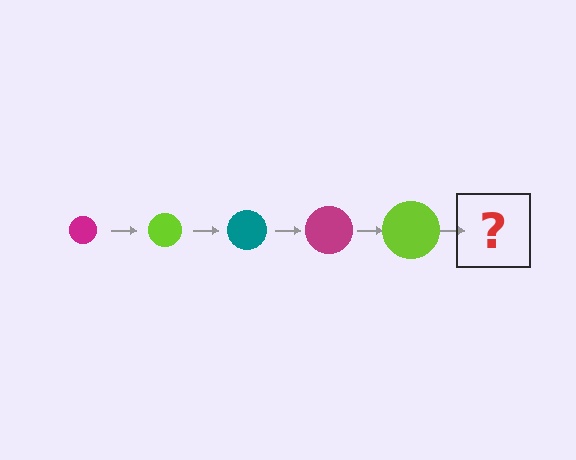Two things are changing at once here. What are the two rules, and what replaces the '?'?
The two rules are that the circle grows larger each step and the color cycles through magenta, lime, and teal. The '?' should be a teal circle, larger than the previous one.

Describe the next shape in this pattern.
It should be a teal circle, larger than the previous one.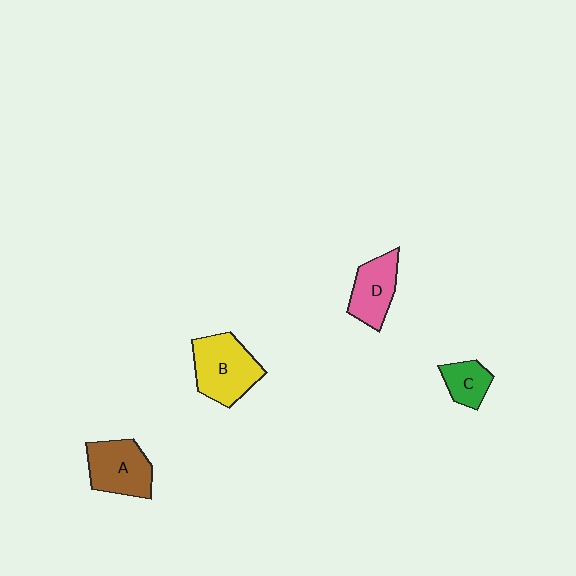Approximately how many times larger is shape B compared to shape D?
Approximately 1.4 times.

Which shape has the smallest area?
Shape C (green).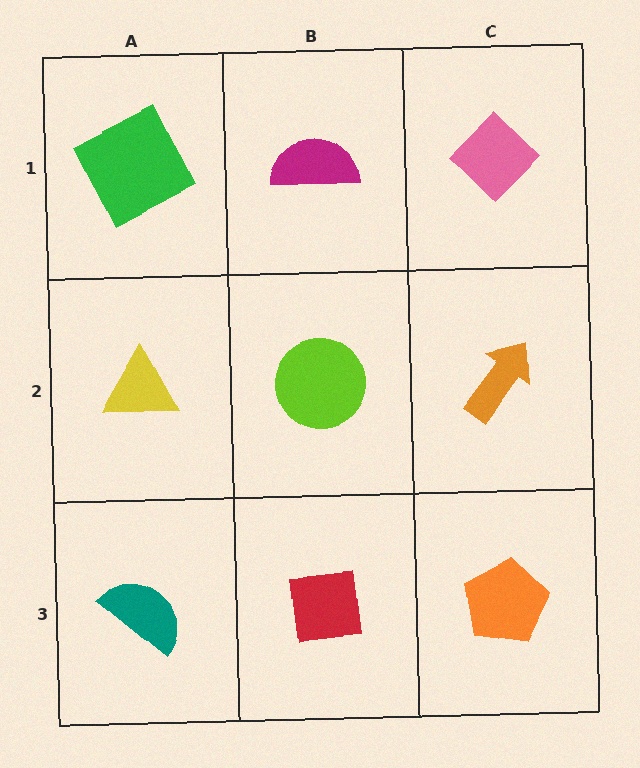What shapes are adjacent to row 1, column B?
A lime circle (row 2, column B), a green square (row 1, column A), a pink diamond (row 1, column C).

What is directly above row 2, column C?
A pink diamond.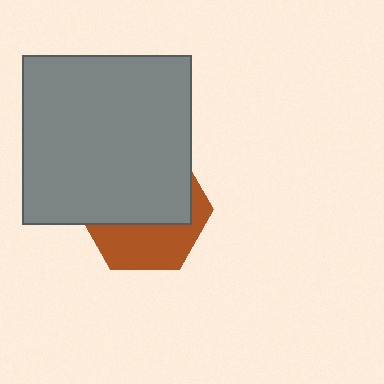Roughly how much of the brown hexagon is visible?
A small part of it is visible (roughly 39%).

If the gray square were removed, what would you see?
You would see the complete brown hexagon.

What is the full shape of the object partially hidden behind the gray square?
The partially hidden object is a brown hexagon.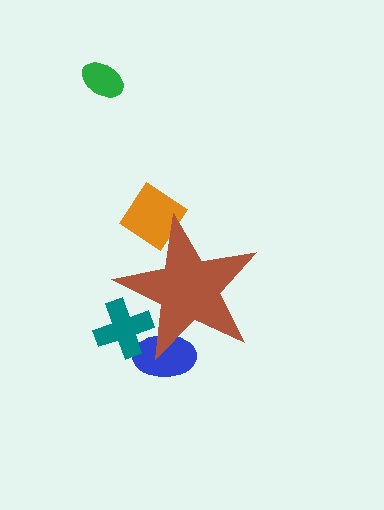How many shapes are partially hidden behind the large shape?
3 shapes are partially hidden.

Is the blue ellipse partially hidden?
Yes, the blue ellipse is partially hidden behind the brown star.